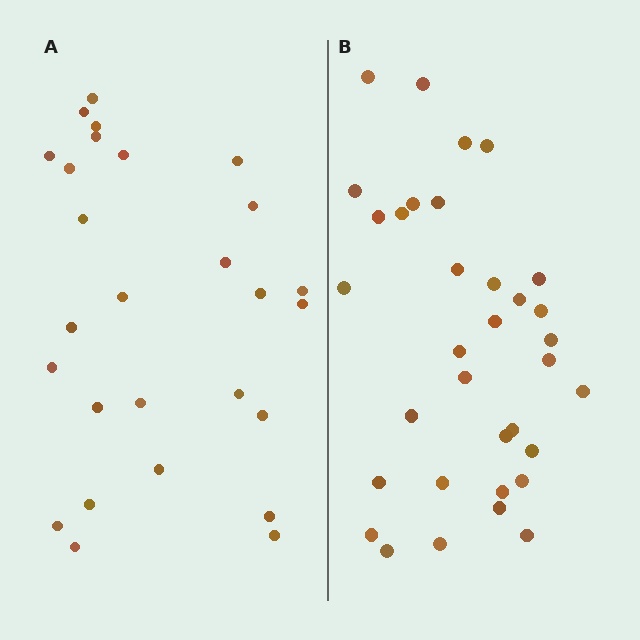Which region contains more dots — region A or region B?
Region B (the right region) has more dots.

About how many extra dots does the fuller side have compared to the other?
Region B has roughly 8 or so more dots than region A.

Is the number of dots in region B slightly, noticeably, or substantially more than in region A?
Region B has noticeably more, but not dramatically so. The ratio is roughly 1.3 to 1.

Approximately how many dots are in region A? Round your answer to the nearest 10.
About 30 dots. (The exact count is 27, which rounds to 30.)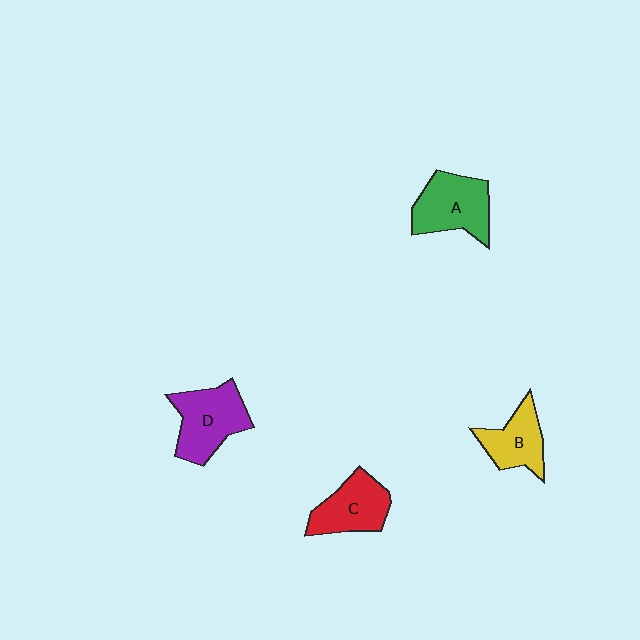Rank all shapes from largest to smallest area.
From largest to smallest: D (purple), A (green), C (red), B (yellow).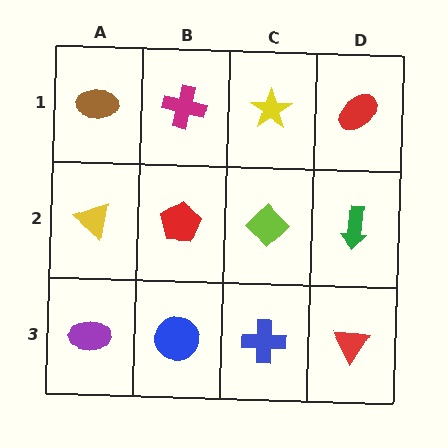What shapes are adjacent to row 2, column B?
A magenta cross (row 1, column B), a blue circle (row 3, column B), a yellow triangle (row 2, column A), a lime diamond (row 2, column C).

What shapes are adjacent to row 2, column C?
A yellow star (row 1, column C), a blue cross (row 3, column C), a red pentagon (row 2, column B), a green arrow (row 2, column D).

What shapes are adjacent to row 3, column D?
A green arrow (row 2, column D), a blue cross (row 3, column C).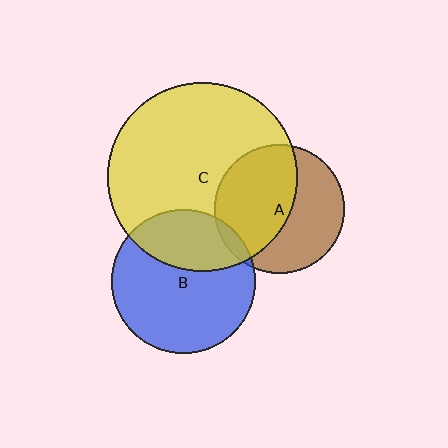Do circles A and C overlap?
Yes.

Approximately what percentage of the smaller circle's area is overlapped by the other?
Approximately 55%.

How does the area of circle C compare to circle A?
Approximately 2.1 times.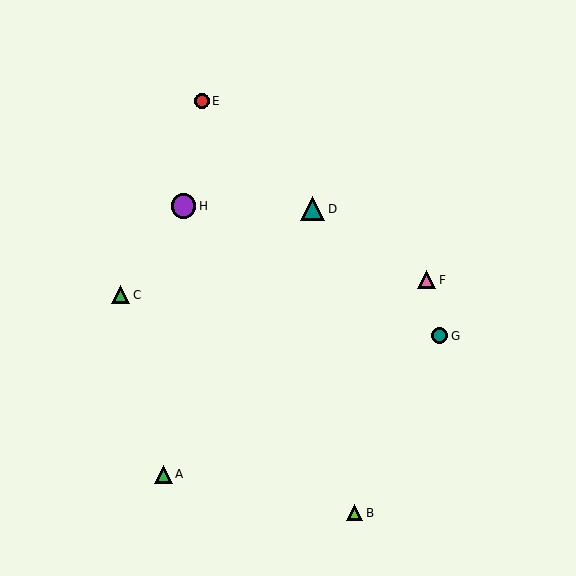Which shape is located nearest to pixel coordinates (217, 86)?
The red circle (labeled E) at (202, 101) is nearest to that location.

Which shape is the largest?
The teal triangle (labeled D) is the largest.